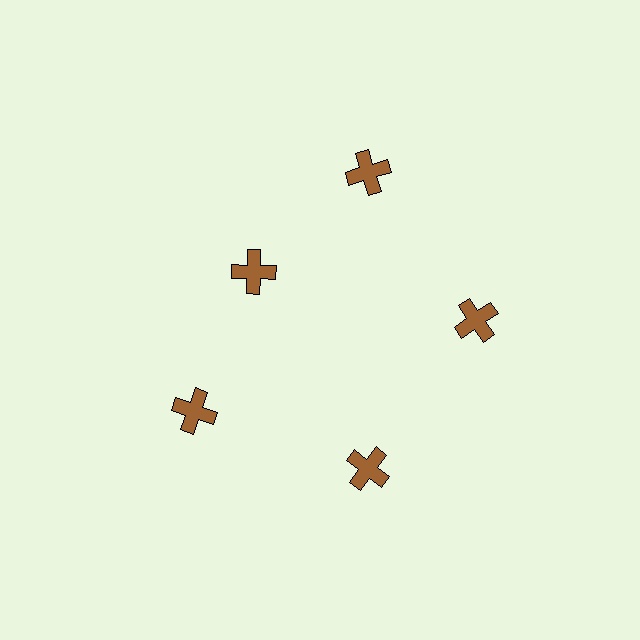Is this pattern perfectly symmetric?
No. The 5 brown crosses are arranged in a ring, but one element near the 10 o'clock position is pulled inward toward the center, breaking the 5-fold rotational symmetry.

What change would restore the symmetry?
The symmetry would be restored by moving it outward, back onto the ring so that all 5 crosses sit at equal angles and equal distance from the center.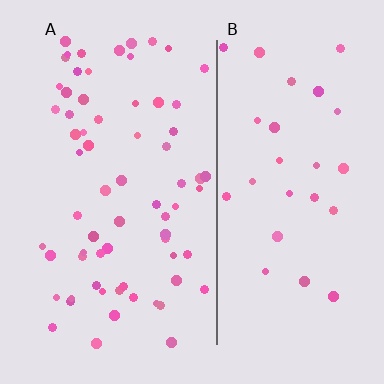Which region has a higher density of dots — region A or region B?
A (the left).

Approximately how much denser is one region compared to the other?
Approximately 2.4× — region A over region B.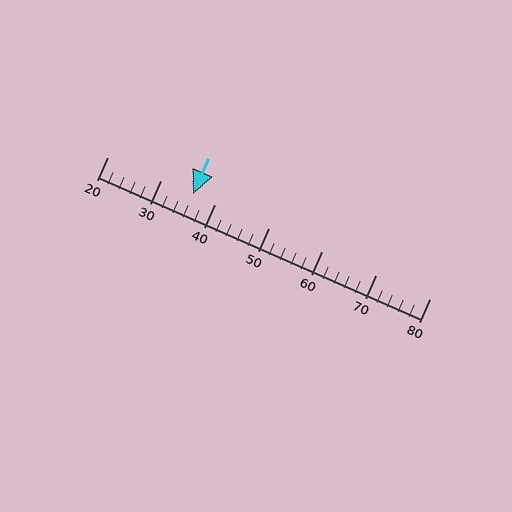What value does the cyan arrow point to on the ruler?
The cyan arrow points to approximately 36.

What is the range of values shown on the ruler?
The ruler shows values from 20 to 80.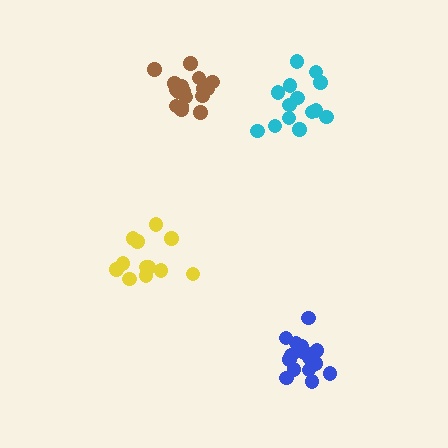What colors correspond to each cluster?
The clusters are colored: blue, cyan, brown, yellow.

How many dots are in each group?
Group 1: 18 dots, Group 2: 14 dots, Group 3: 17 dots, Group 4: 12 dots (61 total).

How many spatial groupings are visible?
There are 4 spatial groupings.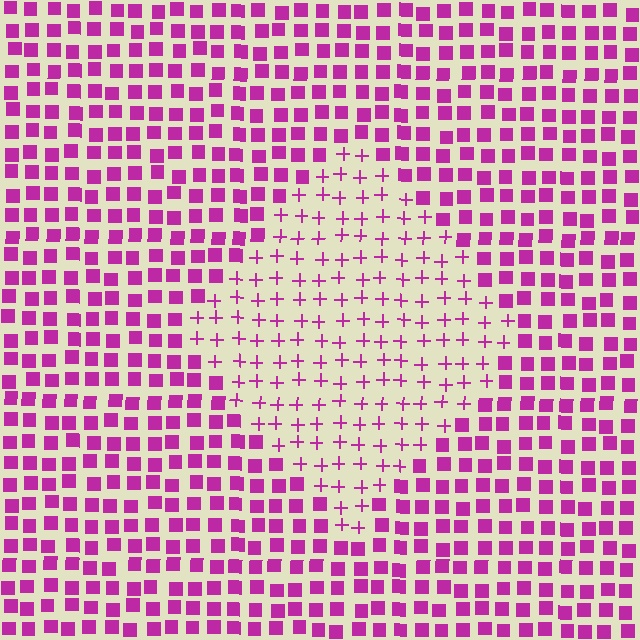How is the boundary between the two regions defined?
The boundary is defined by a change in element shape: plus signs inside vs. squares outside. All elements share the same color and spacing.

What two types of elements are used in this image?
The image uses plus signs inside the diamond region and squares outside it.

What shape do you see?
I see a diamond.